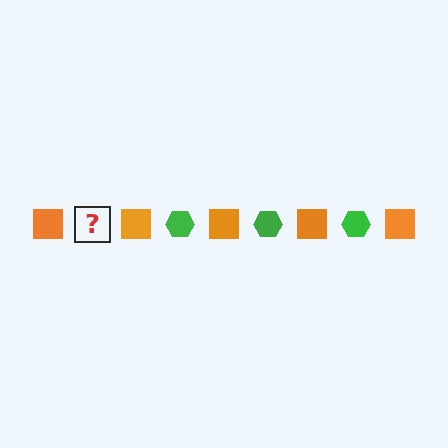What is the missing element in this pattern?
The missing element is a green hexagon.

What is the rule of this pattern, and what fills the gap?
The rule is that the pattern alternates between orange square and green hexagon. The gap should be filled with a green hexagon.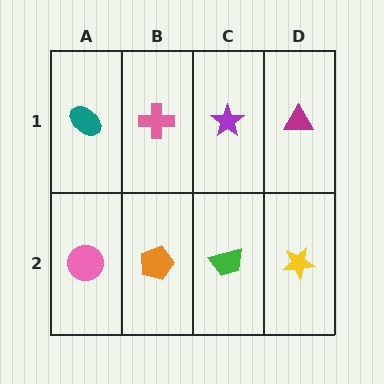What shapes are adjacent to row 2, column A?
A teal ellipse (row 1, column A), an orange pentagon (row 2, column B).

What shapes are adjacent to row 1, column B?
An orange pentagon (row 2, column B), a teal ellipse (row 1, column A), a purple star (row 1, column C).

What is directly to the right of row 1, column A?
A pink cross.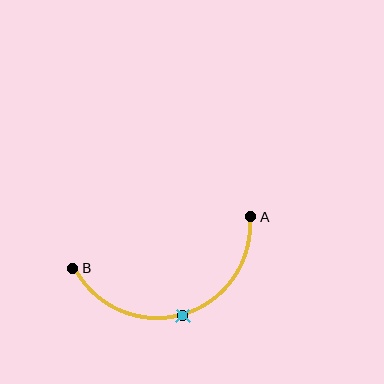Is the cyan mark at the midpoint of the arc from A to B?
Yes. The cyan mark lies on the arc at equal arc-length from both A and B — it is the arc midpoint.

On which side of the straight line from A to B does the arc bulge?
The arc bulges below the straight line connecting A and B.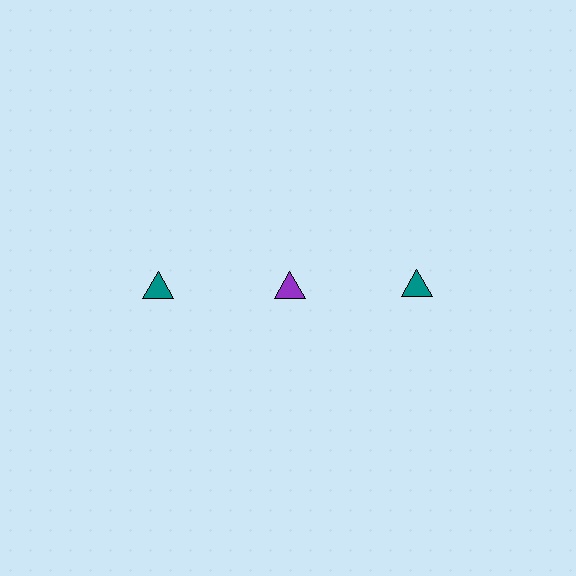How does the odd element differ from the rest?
It has a different color: purple instead of teal.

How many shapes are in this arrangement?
There are 3 shapes arranged in a grid pattern.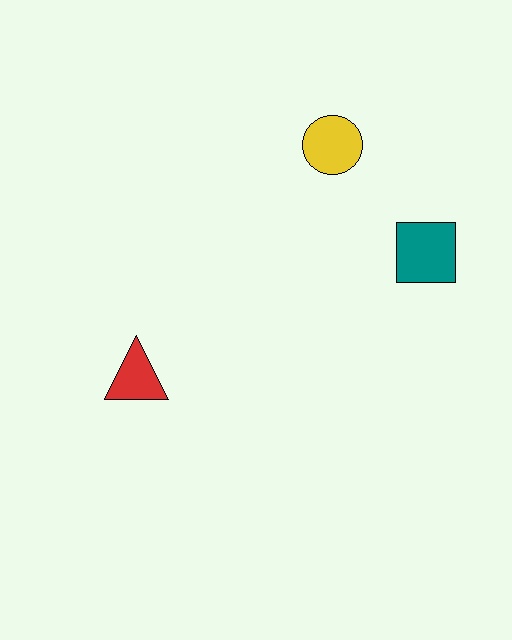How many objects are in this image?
There are 3 objects.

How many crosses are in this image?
There are no crosses.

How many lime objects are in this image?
There are no lime objects.